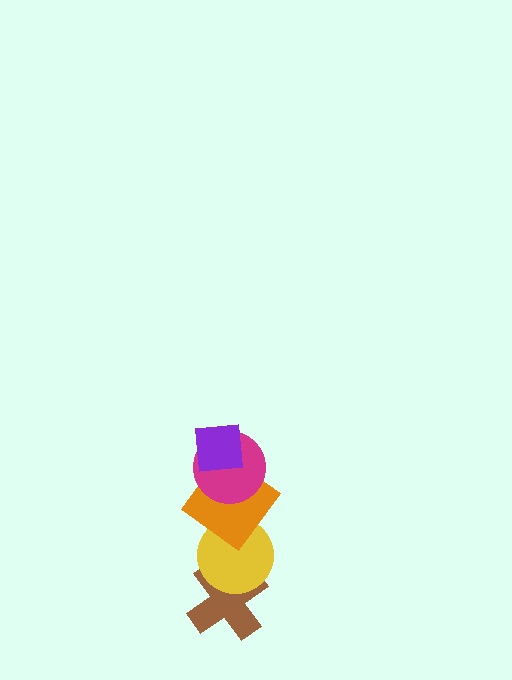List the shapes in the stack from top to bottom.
From top to bottom: the purple square, the magenta circle, the orange diamond, the yellow circle, the brown cross.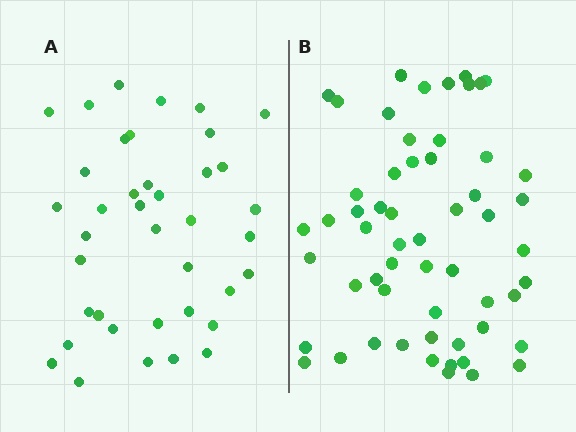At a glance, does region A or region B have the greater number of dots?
Region B (the right region) has more dots.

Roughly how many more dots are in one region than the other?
Region B has approximately 20 more dots than region A.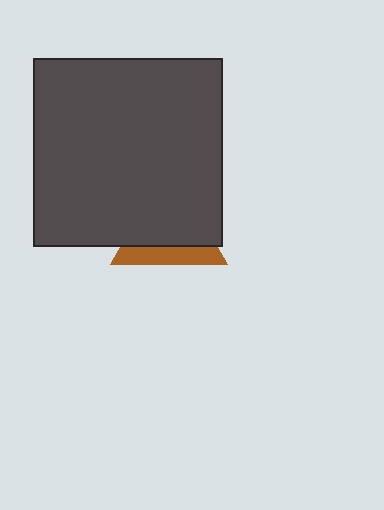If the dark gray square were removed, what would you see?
You would see the complete brown triangle.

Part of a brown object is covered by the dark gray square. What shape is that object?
It is a triangle.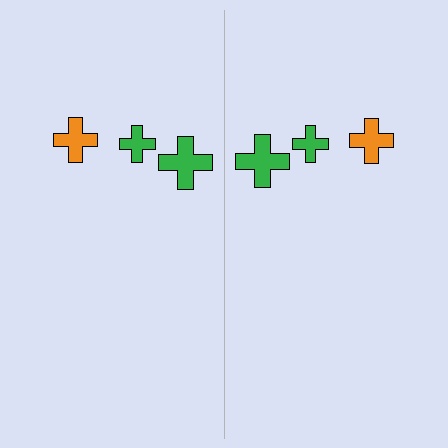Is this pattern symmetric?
Yes, this pattern has bilateral (reflection) symmetry.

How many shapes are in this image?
There are 6 shapes in this image.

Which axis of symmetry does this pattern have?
The pattern has a vertical axis of symmetry running through the center of the image.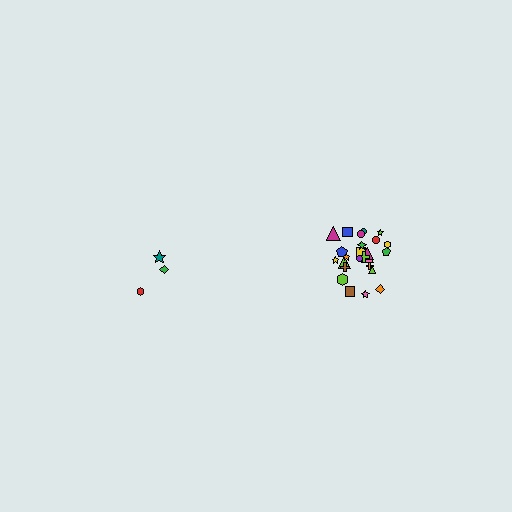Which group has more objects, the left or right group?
The right group.